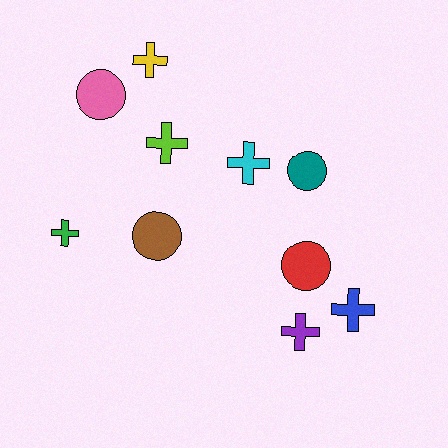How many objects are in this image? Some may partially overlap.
There are 10 objects.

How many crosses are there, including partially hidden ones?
There are 6 crosses.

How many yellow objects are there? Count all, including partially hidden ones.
There is 1 yellow object.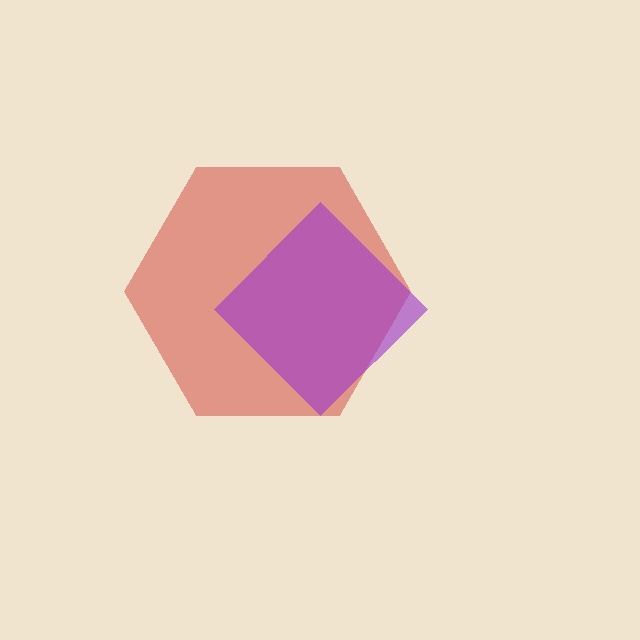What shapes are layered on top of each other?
The layered shapes are: a red hexagon, a purple diamond.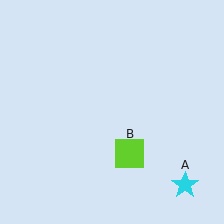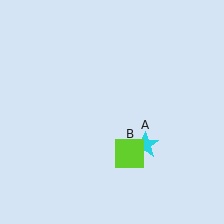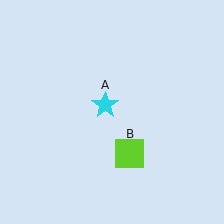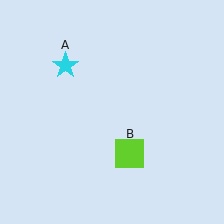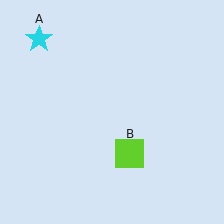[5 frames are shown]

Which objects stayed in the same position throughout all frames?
Lime square (object B) remained stationary.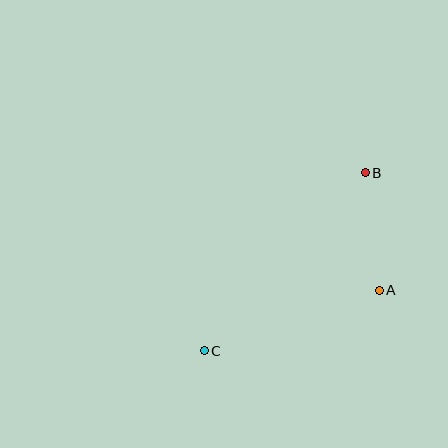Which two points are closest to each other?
Points A and B are closest to each other.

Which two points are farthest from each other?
Points B and C are farthest from each other.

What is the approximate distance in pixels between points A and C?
The distance between A and C is approximately 185 pixels.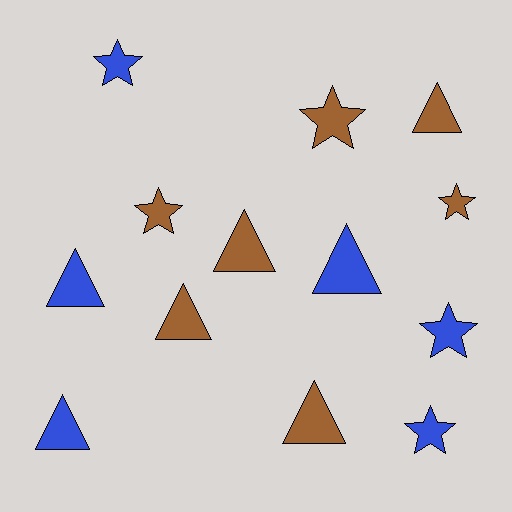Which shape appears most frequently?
Triangle, with 7 objects.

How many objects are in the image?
There are 13 objects.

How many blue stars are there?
There are 3 blue stars.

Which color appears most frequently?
Brown, with 7 objects.